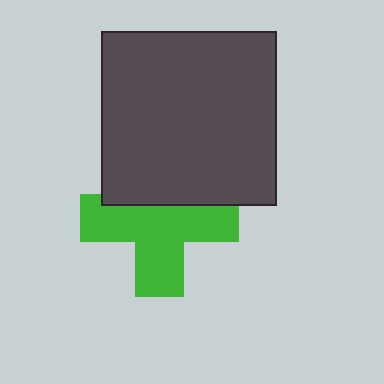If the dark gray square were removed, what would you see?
You would see the complete green cross.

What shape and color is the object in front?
The object in front is a dark gray square.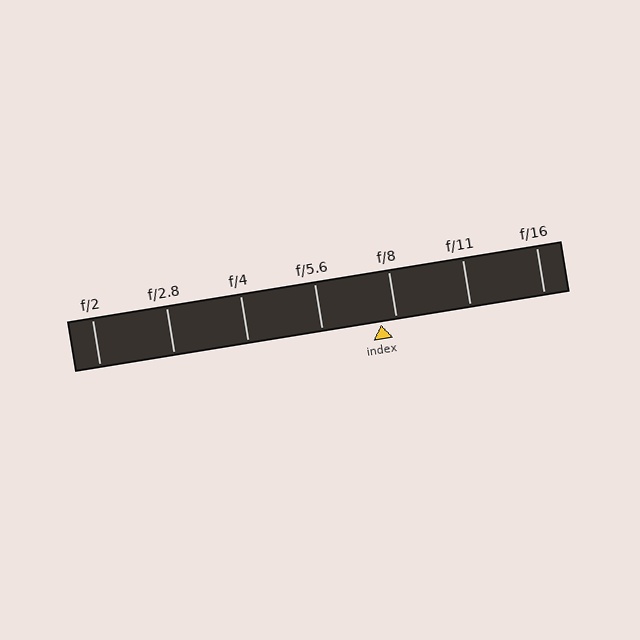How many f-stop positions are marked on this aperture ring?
There are 7 f-stop positions marked.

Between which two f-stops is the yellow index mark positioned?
The index mark is between f/5.6 and f/8.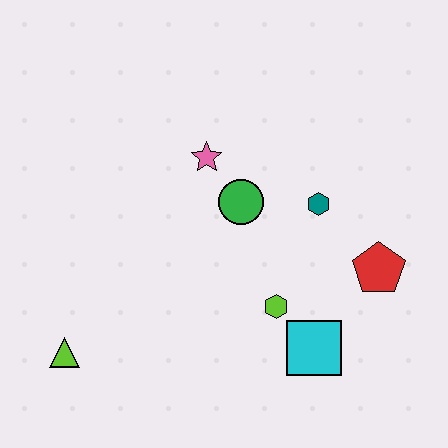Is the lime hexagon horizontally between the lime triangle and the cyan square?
Yes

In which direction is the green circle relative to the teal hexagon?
The green circle is to the left of the teal hexagon.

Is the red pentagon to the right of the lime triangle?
Yes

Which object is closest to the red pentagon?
The teal hexagon is closest to the red pentagon.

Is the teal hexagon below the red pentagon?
No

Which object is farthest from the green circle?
The lime triangle is farthest from the green circle.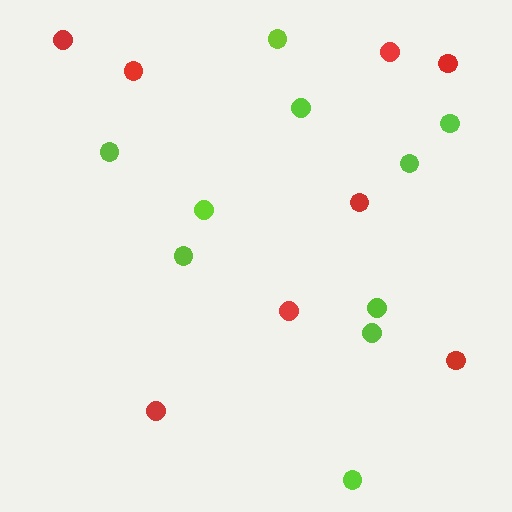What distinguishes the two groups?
There are 2 groups: one group of red circles (8) and one group of lime circles (10).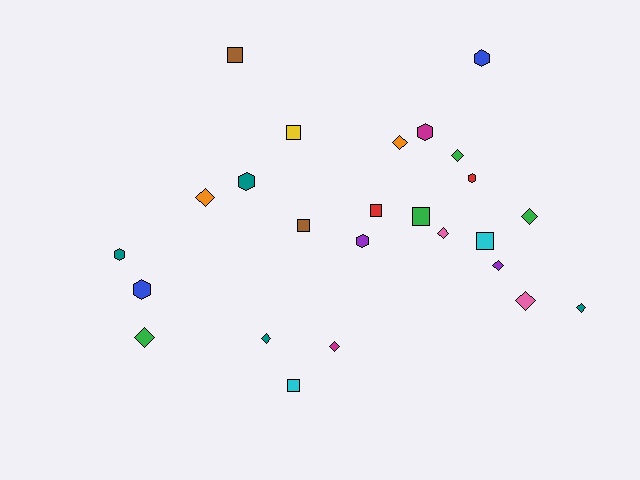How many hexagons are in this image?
There are 7 hexagons.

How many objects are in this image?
There are 25 objects.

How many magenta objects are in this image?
There are 2 magenta objects.